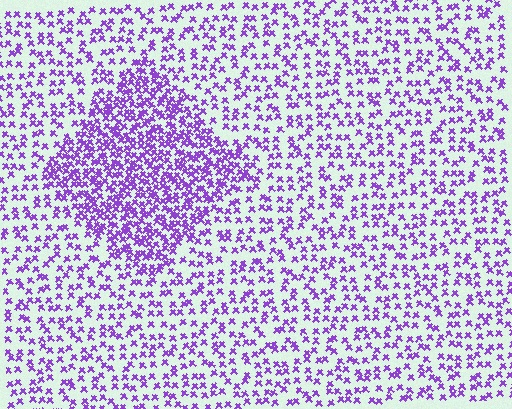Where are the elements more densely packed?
The elements are more densely packed inside the diamond boundary.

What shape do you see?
I see a diamond.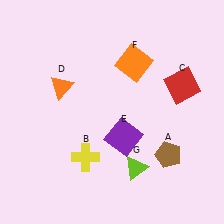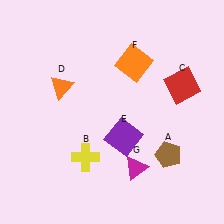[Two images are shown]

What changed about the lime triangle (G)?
In Image 1, G is lime. In Image 2, it changed to magenta.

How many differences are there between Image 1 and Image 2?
There is 1 difference between the two images.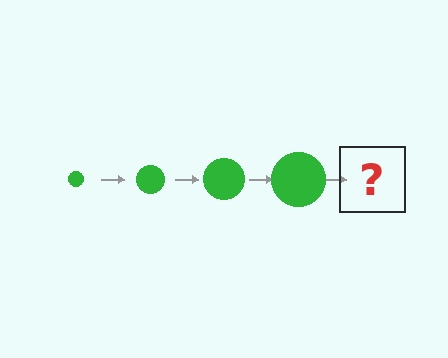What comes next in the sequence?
The next element should be a green circle, larger than the previous one.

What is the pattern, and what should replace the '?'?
The pattern is that the circle gets progressively larger each step. The '?' should be a green circle, larger than the previous one.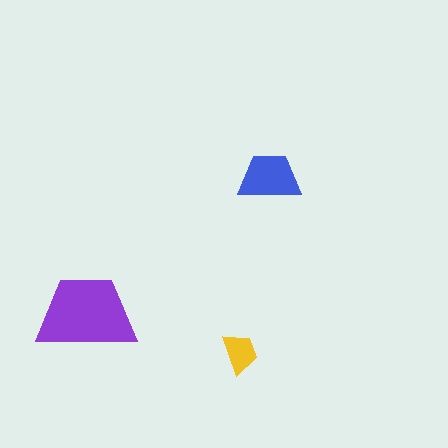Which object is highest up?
The blue trapezoid is topmost.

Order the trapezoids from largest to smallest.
the purple one, the blue one, the yellow one.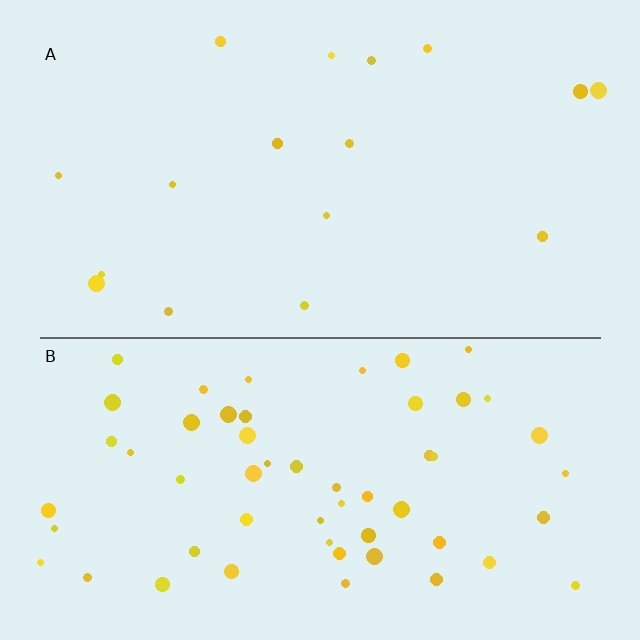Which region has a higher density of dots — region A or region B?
B (the bottom).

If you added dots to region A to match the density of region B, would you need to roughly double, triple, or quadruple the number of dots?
Approximately triple.